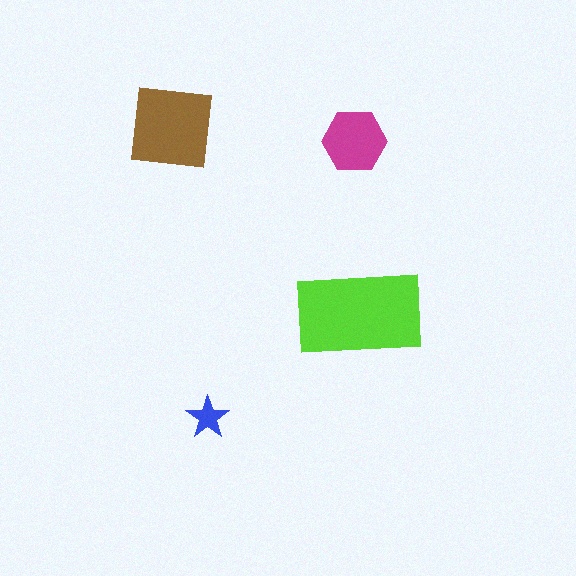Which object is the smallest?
The blue star.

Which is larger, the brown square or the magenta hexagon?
The brown square.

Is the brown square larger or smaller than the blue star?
Larger.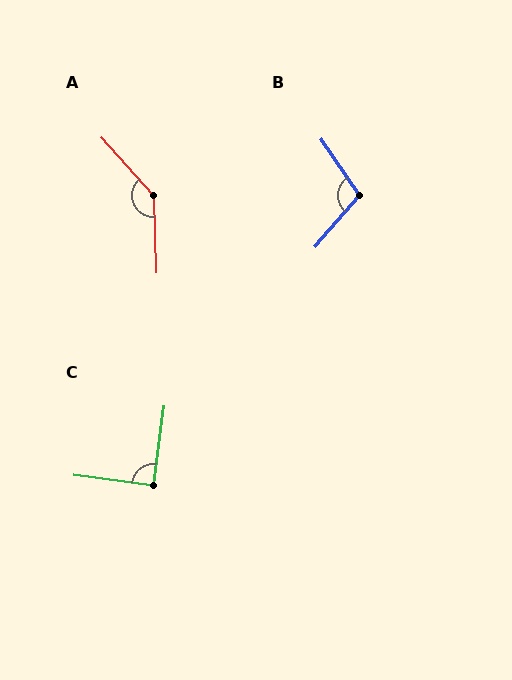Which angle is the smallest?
C, at approximately 90 degrees.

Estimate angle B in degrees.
Approximately 104 degrees.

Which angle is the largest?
A, at approximately 141 degrees.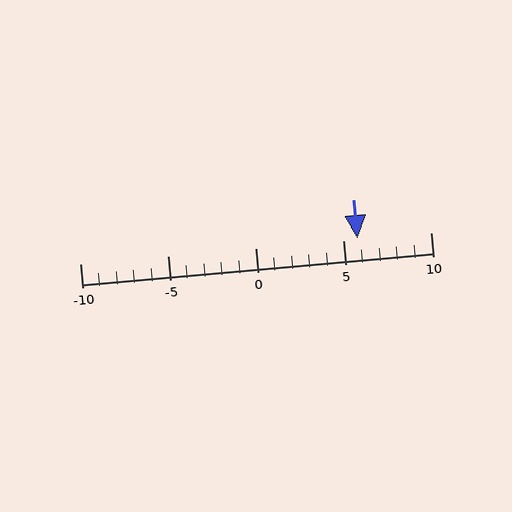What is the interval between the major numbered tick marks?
The major tick marks are spaced 5 units apart.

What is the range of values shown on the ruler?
The ruler shows values from -10 to 10.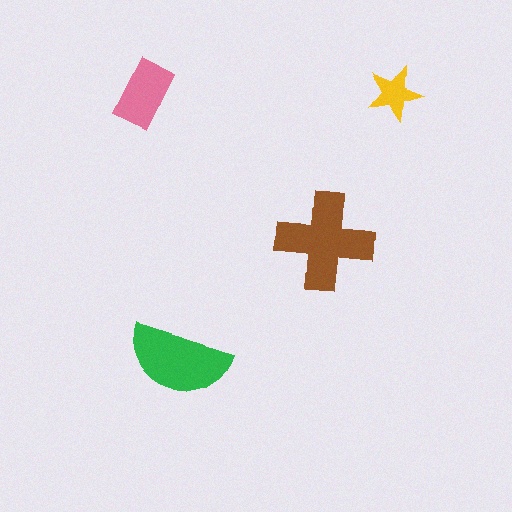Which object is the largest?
The brown cross.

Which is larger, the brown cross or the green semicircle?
The brown cross.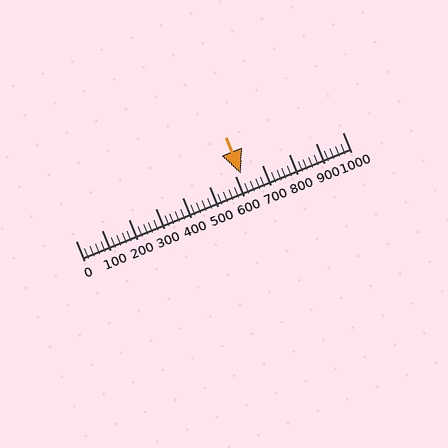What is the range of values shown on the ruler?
The ruler shows values from 0 to 1000.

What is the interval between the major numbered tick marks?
The major tick marks are spaced 100 units apart.